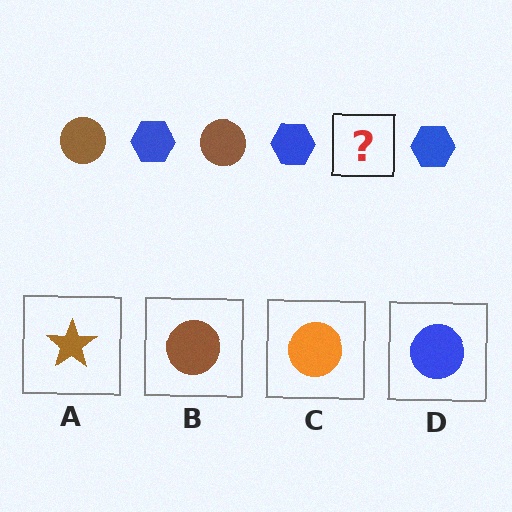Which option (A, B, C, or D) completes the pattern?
B.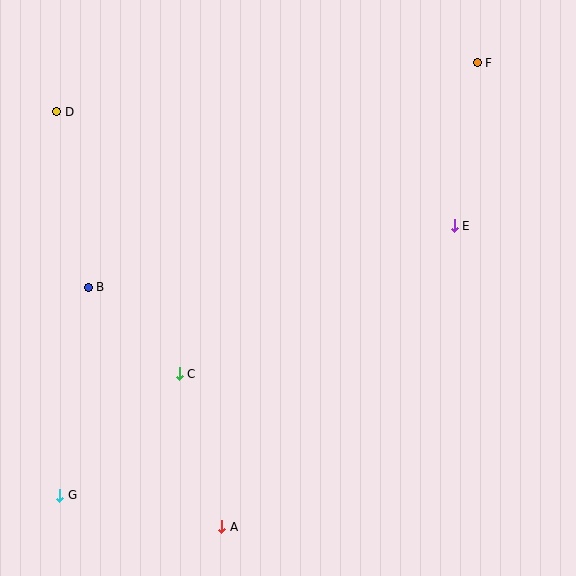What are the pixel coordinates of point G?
Point G is at (60, 495).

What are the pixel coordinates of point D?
Point D is at (57, 112).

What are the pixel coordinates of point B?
Point B is at (88, 287).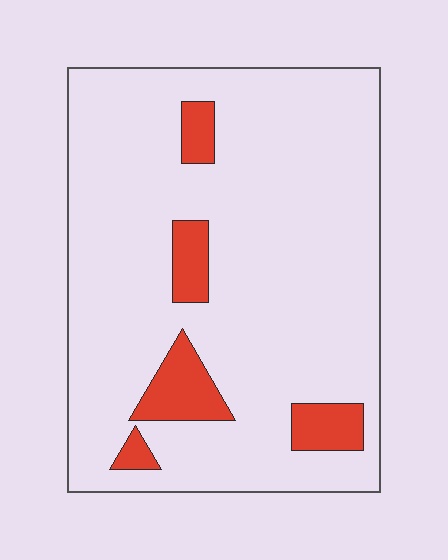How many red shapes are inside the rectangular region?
5.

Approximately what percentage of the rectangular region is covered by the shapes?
Approximately 10%.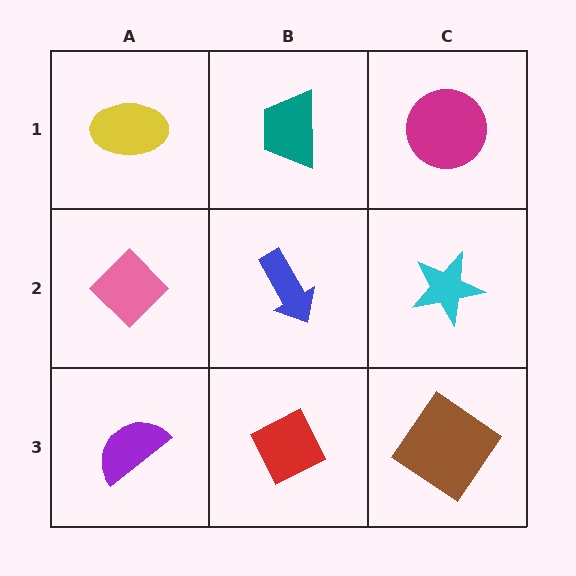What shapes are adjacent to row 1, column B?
A blue arrow (row 2, column B), a yellow ellipse (row 1, column A), a magenta circle (row 1, column C).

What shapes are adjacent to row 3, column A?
A pink diamond (row 2, column A), a red diamond (row 3, column B).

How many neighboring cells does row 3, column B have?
3.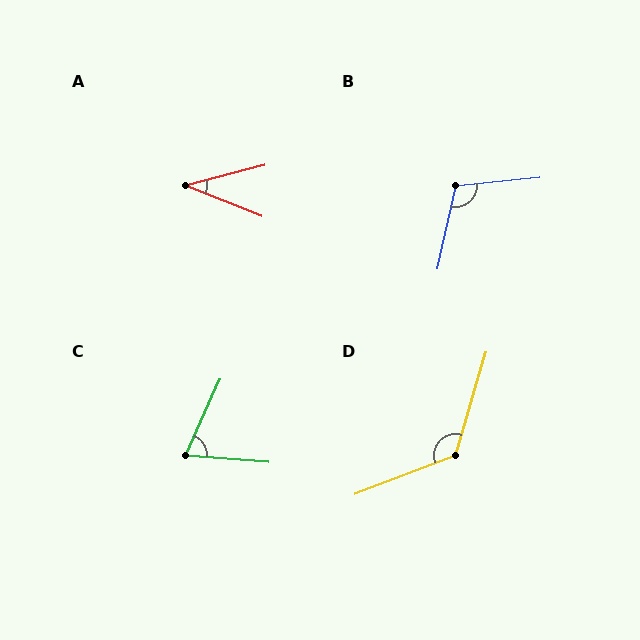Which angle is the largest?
D, at approximately 127 degrees.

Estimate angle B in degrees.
Approximately 108 degrees.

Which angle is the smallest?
A, at approximately 36 degrees.